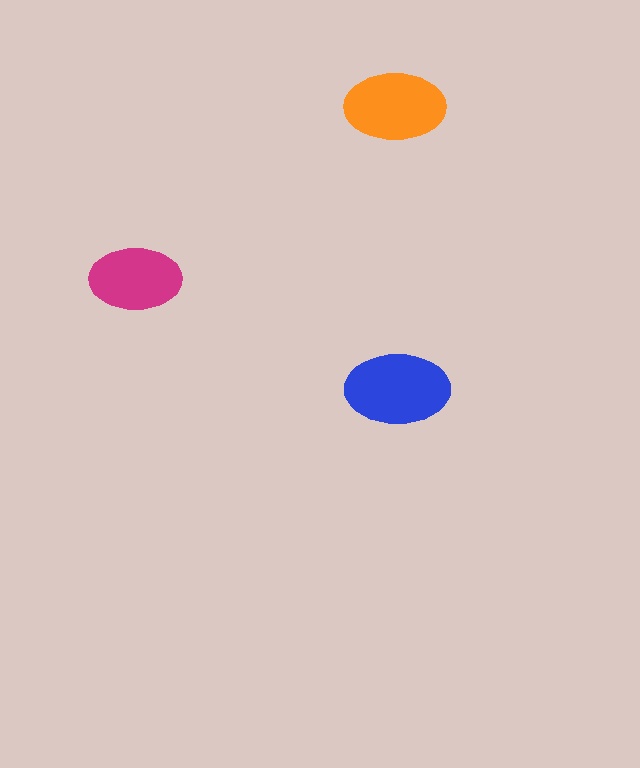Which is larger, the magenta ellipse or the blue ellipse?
The blue one.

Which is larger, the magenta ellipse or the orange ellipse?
The orange one.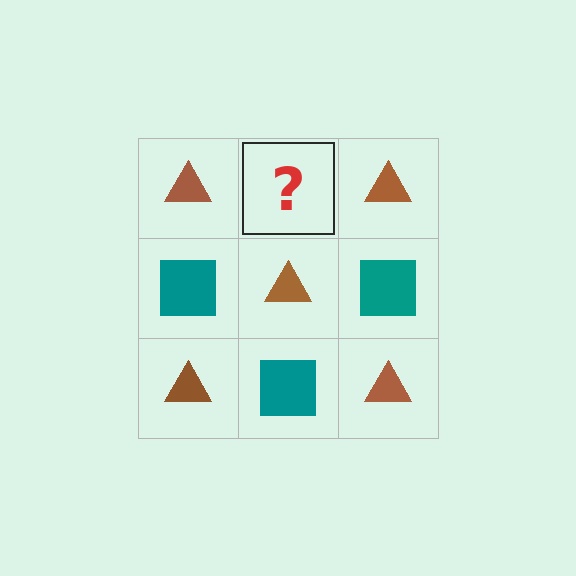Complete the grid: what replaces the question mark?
The question mark should be replaced with a teal square.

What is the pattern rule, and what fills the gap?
The rule is that it alternates brown triangle and teal square in a checkerboard pattern. The gap should be filled with a teal square.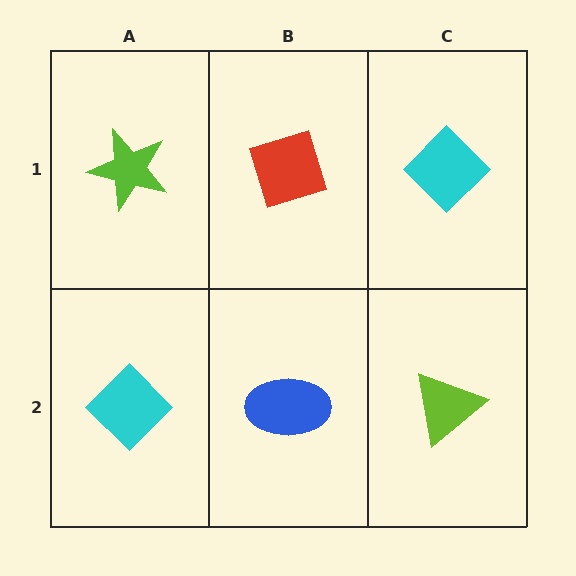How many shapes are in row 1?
3 shapes.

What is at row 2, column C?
A lime triangle.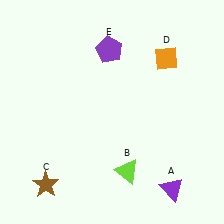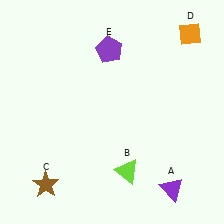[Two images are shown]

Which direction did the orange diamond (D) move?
The orange diamond (D) moved up.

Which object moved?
The orange diamond (D) moved up.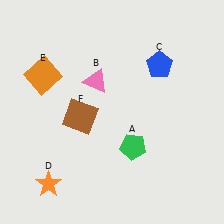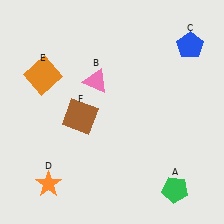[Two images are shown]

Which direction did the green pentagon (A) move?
The green pentagon (A) moved down.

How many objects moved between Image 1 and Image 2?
2 objects moved between the two images.